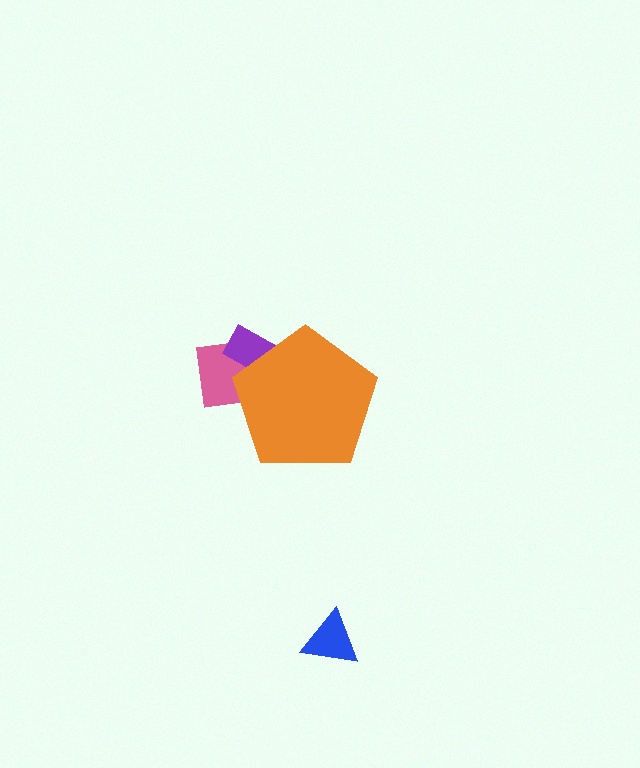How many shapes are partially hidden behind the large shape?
2 shapes are partially hidden.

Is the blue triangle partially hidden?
No, the blue triangle is fully visible.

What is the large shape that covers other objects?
An orange pentagon.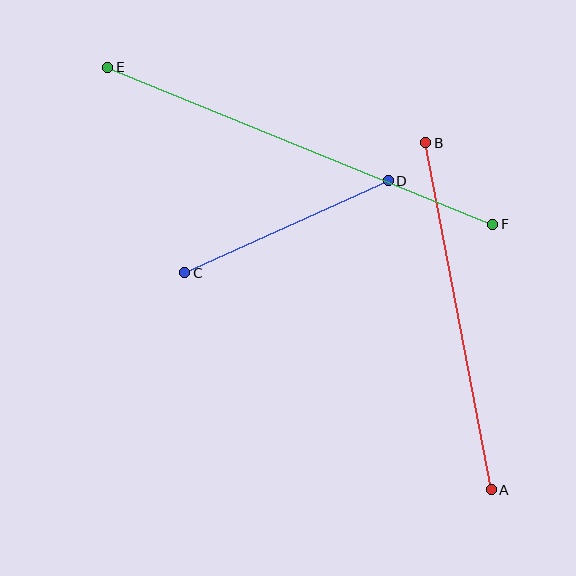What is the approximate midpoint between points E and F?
The midpoint is at approximately (300, 146) pixels.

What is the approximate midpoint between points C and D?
The midpoint is at approximately (286, 227) pixels.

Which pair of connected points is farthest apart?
Points E and F are farthest apart.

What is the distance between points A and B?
The distance is approximately 353 pixels.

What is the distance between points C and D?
The distance is approximately 223 pixels.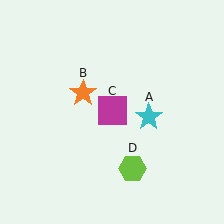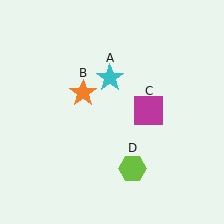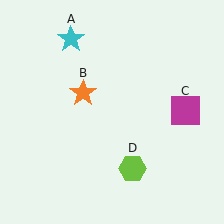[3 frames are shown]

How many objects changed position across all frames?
2 objects changed position: cyan star (object A), magenta square (object C).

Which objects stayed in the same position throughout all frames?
Orange star (object B) and lime hexagon (object D) remained stationary.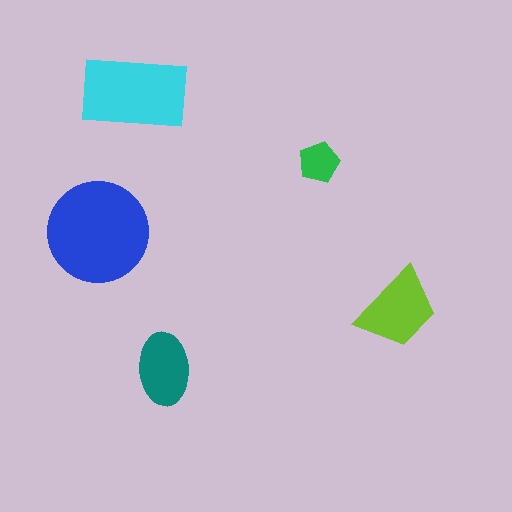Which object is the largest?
The blue circle.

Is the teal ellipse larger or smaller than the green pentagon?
Larger.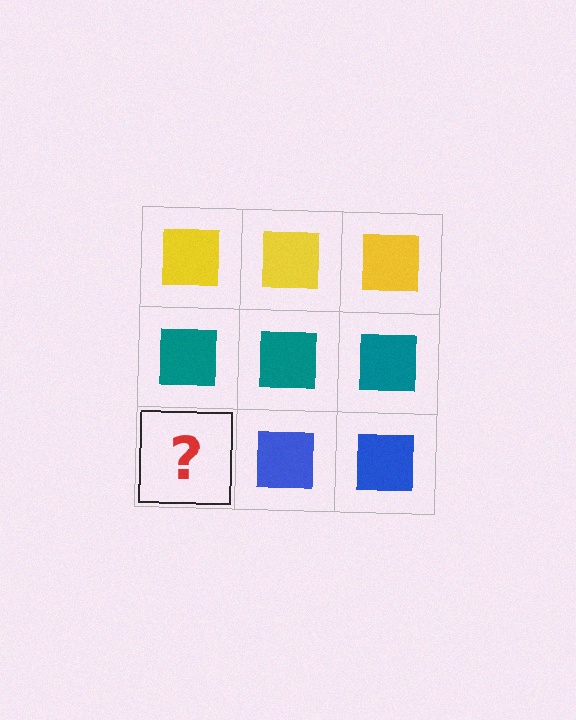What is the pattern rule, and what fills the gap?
The rule is that each row has a consistent color. The gap should be filled with a blue square.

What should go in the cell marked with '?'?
The missing cell should contain a blue square.